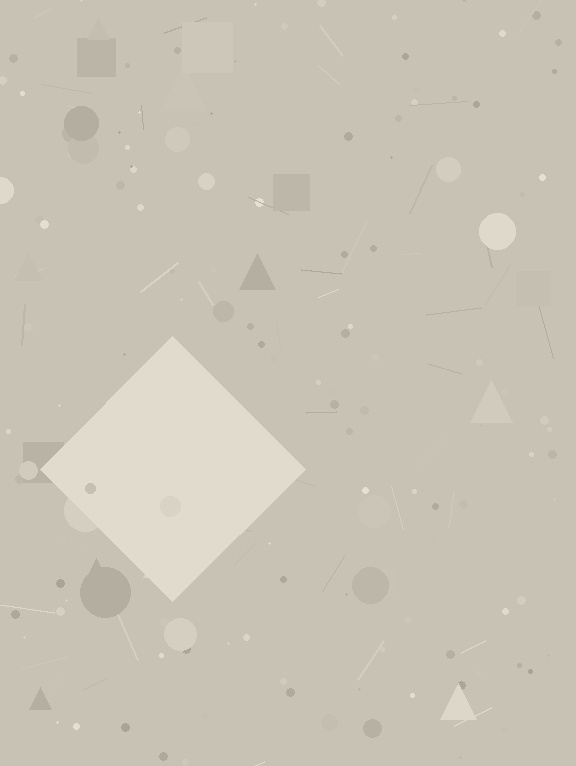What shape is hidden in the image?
A diamond is hidden in the image.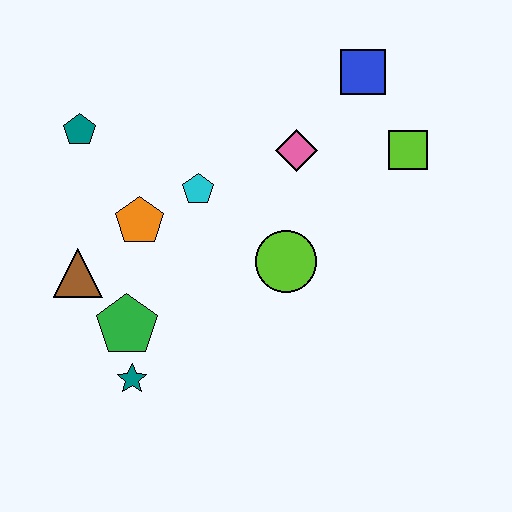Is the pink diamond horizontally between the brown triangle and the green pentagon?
No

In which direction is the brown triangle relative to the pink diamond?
The brown triangle is to the left of the pink diamond.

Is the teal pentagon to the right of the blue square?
No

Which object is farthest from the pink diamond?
The teal star is farthest from the pink diamond.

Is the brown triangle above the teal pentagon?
No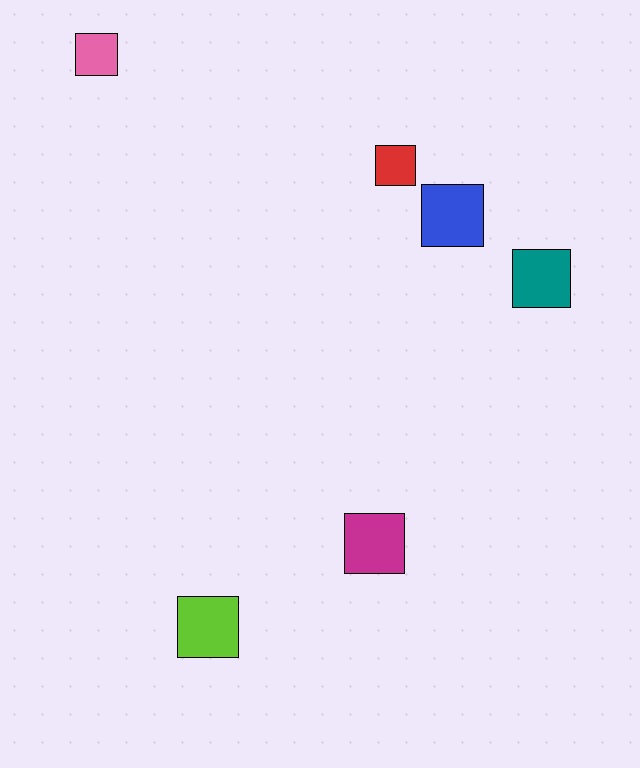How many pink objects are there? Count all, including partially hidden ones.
There is 1 pink object.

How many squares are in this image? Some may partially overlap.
There are 6 squares.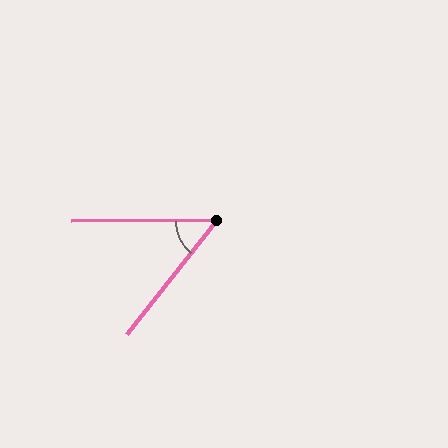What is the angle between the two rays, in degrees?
Approximately 52 degrees.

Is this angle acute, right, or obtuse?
It is acute.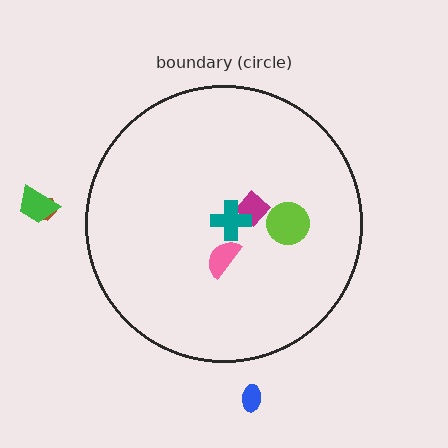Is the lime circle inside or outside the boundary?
Inside.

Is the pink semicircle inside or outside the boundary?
Inside.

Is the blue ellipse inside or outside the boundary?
Outside.